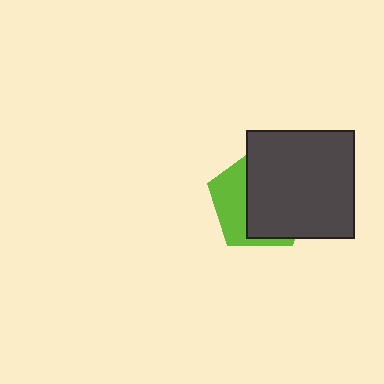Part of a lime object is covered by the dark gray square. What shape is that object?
It is a pentagon.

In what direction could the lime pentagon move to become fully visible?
The lime pentagon could move left. That would shift it out from behind the dark gray square entirely.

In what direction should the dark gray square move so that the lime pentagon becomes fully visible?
The dark gray square should move right. That is the shortest direction to clear the overlap and leave the lime pentagon fully visible.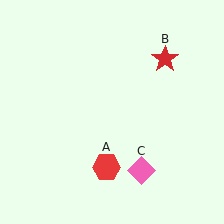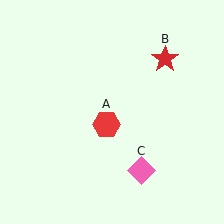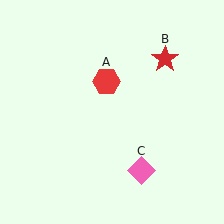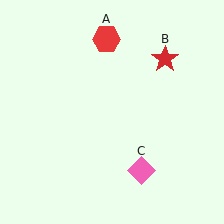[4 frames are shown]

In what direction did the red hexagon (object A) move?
The red hexagon (object A) moved up.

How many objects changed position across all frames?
1 object changed position: red hexagon (object A).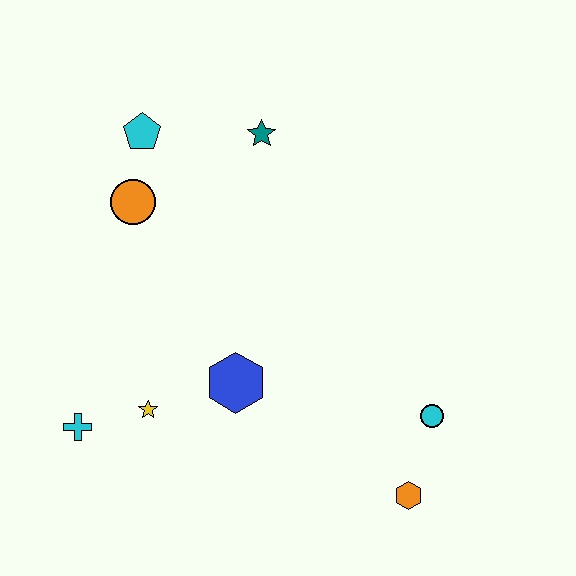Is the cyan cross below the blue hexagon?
Yes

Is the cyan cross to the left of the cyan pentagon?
Yes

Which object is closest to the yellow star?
The cyan cross is closest to the yellow star.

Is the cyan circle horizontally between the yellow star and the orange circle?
No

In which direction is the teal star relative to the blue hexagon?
The teal star is above the blue hexagon.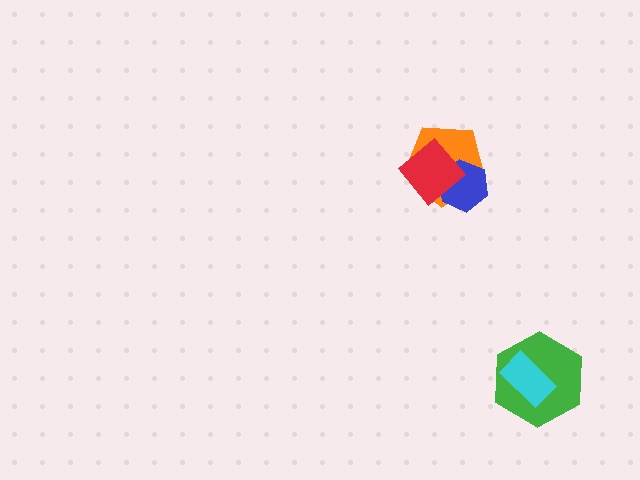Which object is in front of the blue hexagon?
The red diamond is in front of the blue hexagon.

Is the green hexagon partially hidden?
Yes, it is partially covered by another shape.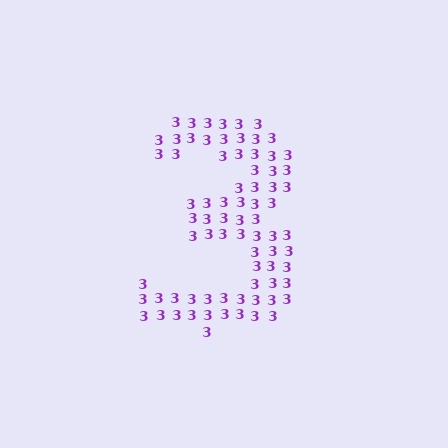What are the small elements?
The small elements are digit 3's.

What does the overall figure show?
The overall figure shows the digit 3.